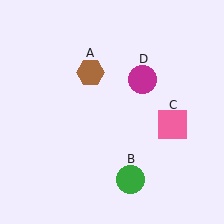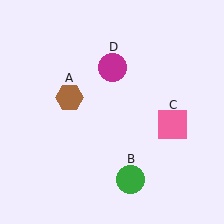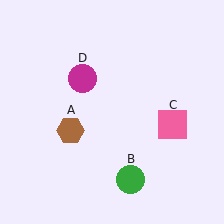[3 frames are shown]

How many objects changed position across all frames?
2 objects changed position: brown hexagon (object A), magenta circle (object D).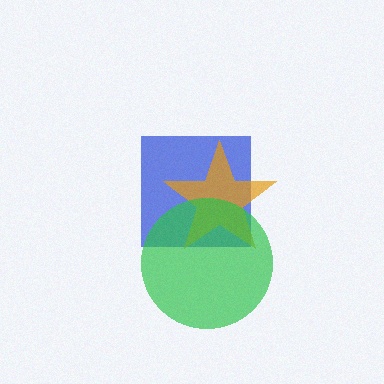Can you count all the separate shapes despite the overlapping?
Yes, there are 3 separate shapes.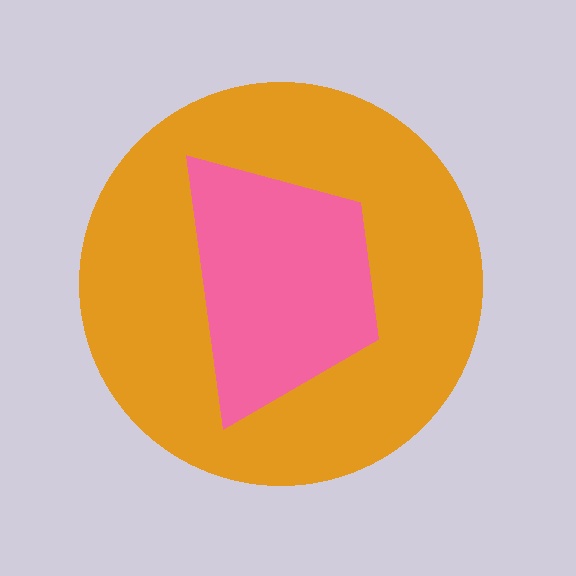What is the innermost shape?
The pink trapezoid.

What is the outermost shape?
The orange circle.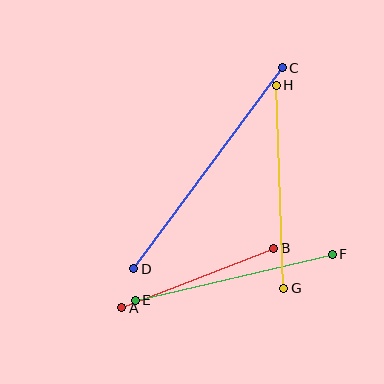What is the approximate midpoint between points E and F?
The midpoint is at approximately (234, 277) pixels.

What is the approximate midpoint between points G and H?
The midpoint is at approximately (280, 187) pixels.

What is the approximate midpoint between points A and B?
The midpoint is at approximately (198, 278) pixels.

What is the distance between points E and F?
The distance is approximately 202 pixels.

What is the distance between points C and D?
The distance is approximately 250 pixels.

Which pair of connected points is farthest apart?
Points C and D are farthest apart.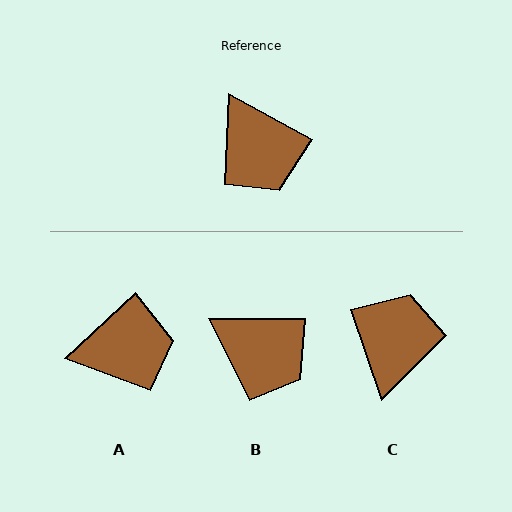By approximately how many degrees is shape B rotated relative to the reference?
Approximately 29 degrees counter-clockwise.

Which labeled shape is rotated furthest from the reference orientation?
C, about 137 degrees away.